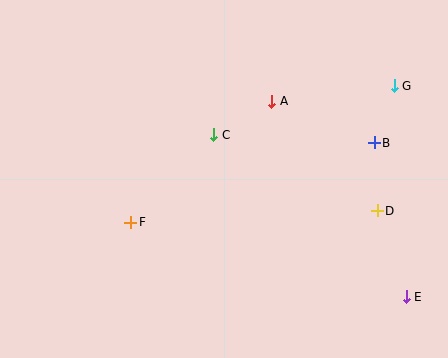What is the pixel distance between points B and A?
The distance between B and A is 111 pixels.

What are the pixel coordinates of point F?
Point F is at (131, 222).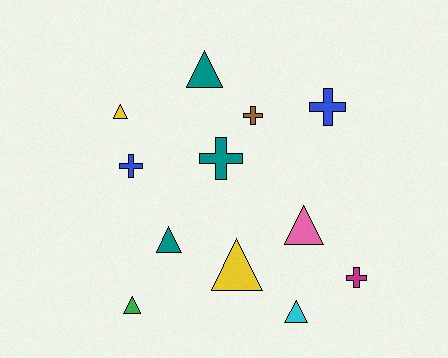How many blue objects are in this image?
There are 2 blue objects.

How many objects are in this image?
There are 12 objects.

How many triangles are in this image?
There are 7 triangles.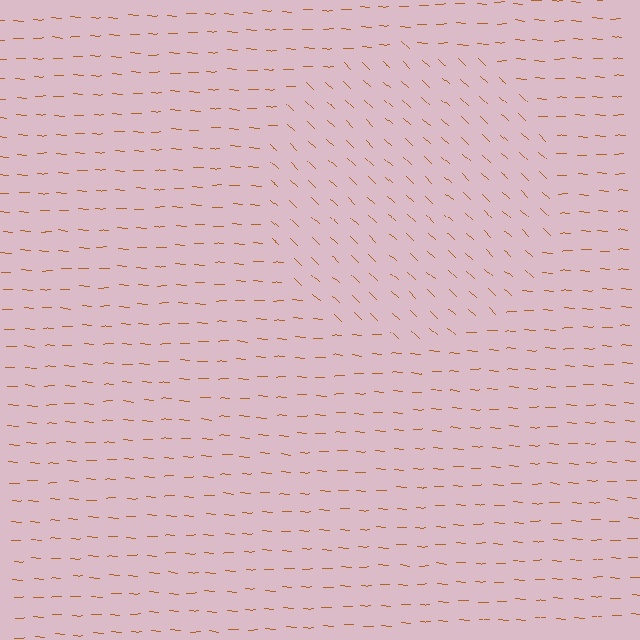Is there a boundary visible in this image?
Yes, there is a texture boundary formed by a change in line orientation.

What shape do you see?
I see a circle.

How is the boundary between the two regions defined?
The boundary is defined purely by a change in line orientation (approximately 40 degrees difference). All lines are the same color and thickness.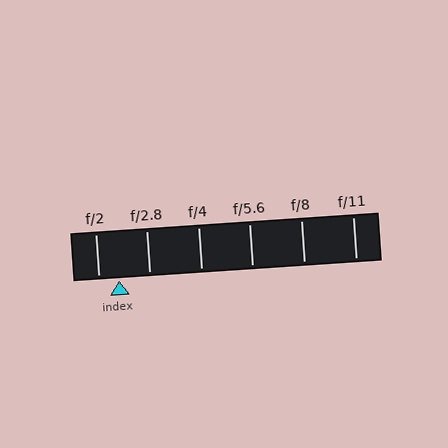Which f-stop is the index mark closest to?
The index mark is closest to f/2.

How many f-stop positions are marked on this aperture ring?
There are 6 f-stop positions marked.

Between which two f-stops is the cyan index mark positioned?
The index mark is between f/2 and f/2.8.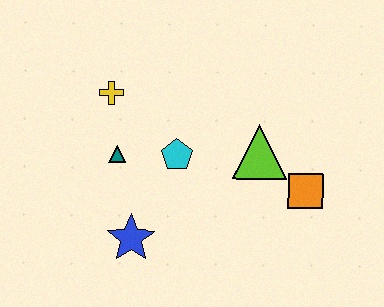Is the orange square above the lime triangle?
No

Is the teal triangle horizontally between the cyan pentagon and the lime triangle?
No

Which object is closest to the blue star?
The teal triangle is closest to the blue star.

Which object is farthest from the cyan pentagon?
The orange square is farthest from the cyan pentagon.